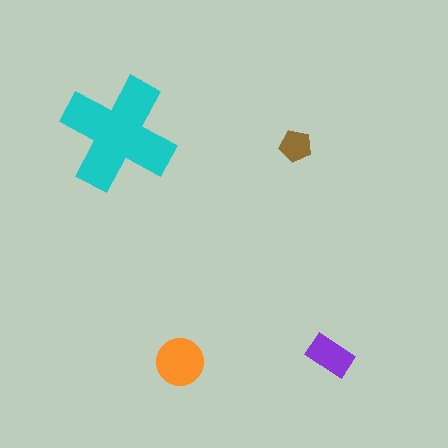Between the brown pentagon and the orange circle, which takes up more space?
The orange circle.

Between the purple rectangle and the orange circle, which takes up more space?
The orange circle.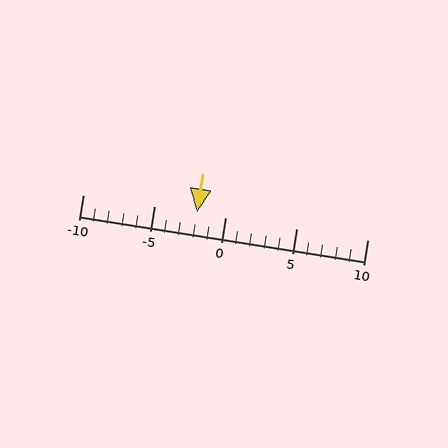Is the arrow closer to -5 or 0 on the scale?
The arrow is closer to 0.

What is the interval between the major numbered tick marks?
The major tick marks are spaced 5 units apart.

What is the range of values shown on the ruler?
The ruler shows values from -10 to 10.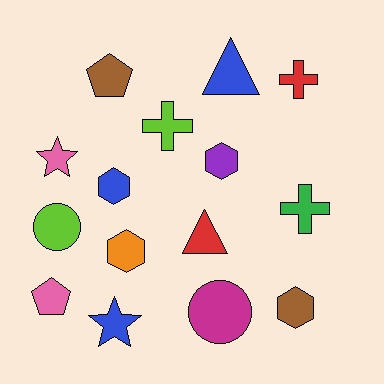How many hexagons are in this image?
There are 4 hexagons.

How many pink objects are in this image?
There are 2 pink objects.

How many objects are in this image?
There are 15 objects.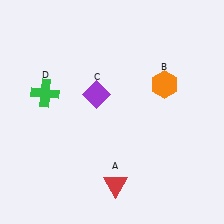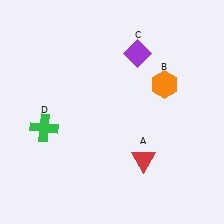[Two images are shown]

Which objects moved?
The objects that moved are: the red triangle (A), the purple diamond (C), the green cross (D).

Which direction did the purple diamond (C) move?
The purple diamond (C) moved up.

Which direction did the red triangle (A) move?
The red triangle (A) moved right.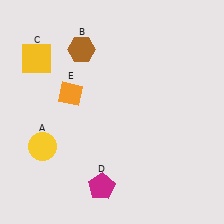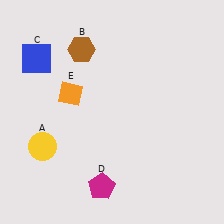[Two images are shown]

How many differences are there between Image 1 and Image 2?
There is 1 difference between the two images.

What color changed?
The square (C) changed from yellow in Image 1 to blue in Image 2.